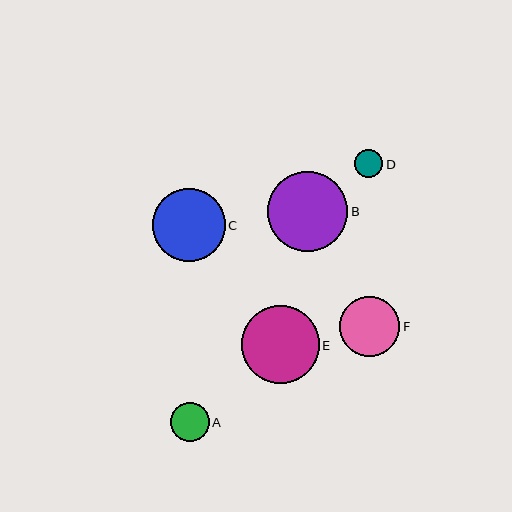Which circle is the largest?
Circle B is the largest with a size of approximately 80 pixels.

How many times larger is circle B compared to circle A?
Circle B is approximately 2.1 times the size of circle A.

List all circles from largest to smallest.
From largest to smallest: B, E, C, F, A, D.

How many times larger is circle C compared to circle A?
Circle C is approximately 1.9 times the size of circle A.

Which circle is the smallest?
Circle D is the smallest with a size of approximately 28 pixels.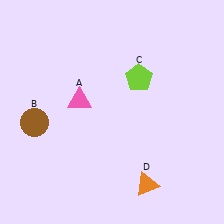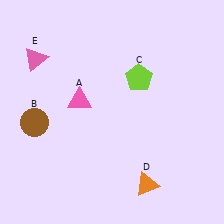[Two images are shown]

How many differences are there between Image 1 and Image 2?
There is 1 difference between the two images.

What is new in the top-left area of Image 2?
A pink triangle (E) was added in the top-left area of Image 2.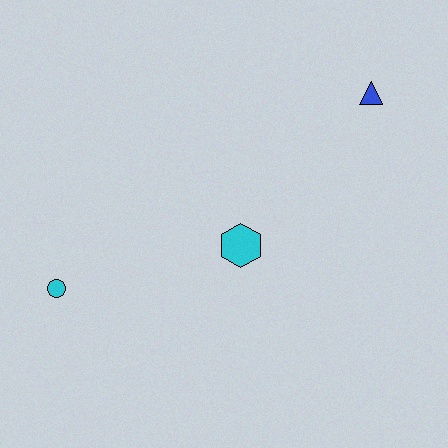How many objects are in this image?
There are 3 objects.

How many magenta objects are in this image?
There are no magenta objects.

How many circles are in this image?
There is 1 circle.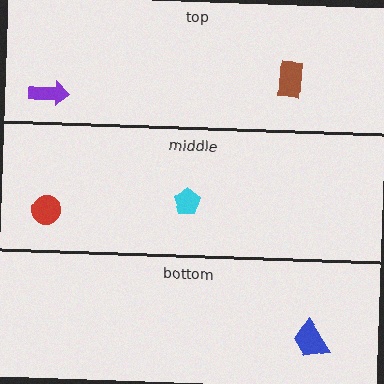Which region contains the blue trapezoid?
The bottom region.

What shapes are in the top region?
The purple arrow, the brown rectangle.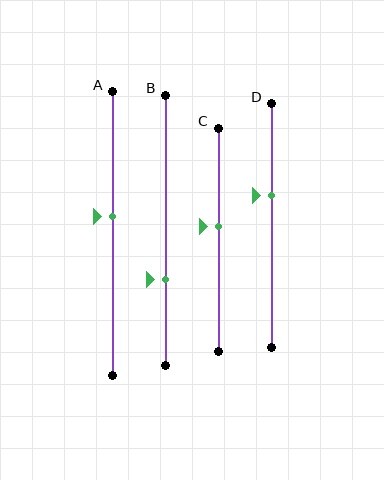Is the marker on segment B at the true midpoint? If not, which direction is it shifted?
No, the marker on segment B is shifted downward by about 18% of the segment length.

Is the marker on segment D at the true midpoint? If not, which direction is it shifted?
No, the marker on segment D is shifted upward by about 12% of the segment length.